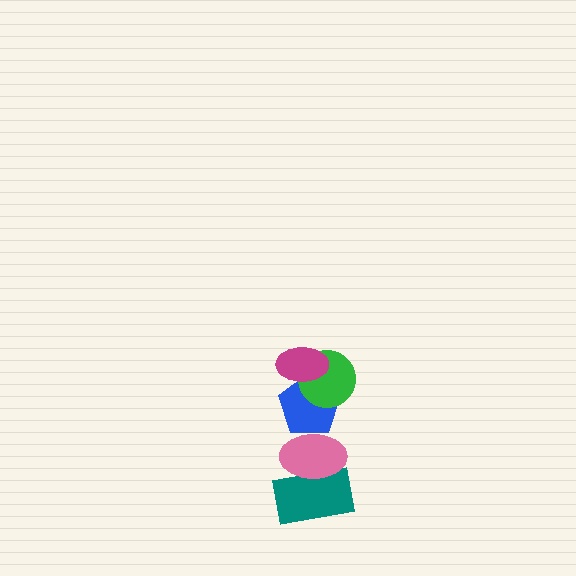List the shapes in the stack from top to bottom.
From top to bottom: the magenta ellipse, the green circle, the blue pentagon, the pink ellipse, the teal rectangle.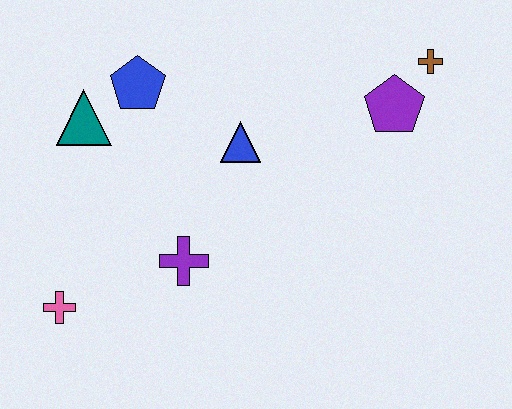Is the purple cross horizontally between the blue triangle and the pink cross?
Yes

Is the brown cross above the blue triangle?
Yes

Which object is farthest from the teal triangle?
The brown cross is farthest from the teal triangle.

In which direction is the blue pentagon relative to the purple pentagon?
The blue pentagon is to the left of the purple pentagon.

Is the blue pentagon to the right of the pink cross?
Yes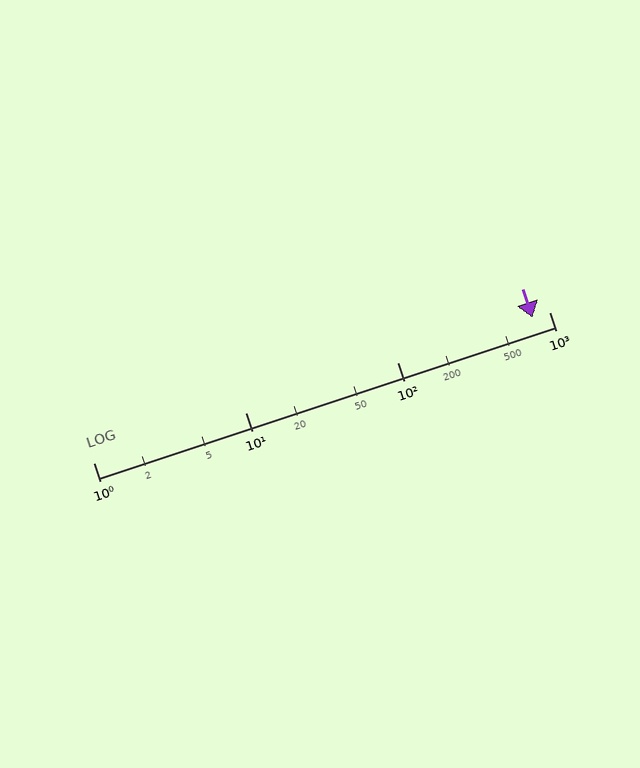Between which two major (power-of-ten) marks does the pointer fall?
The pointer is between 100 and 1000.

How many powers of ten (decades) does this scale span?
The scale spans 3 decades, from 1 to 1000.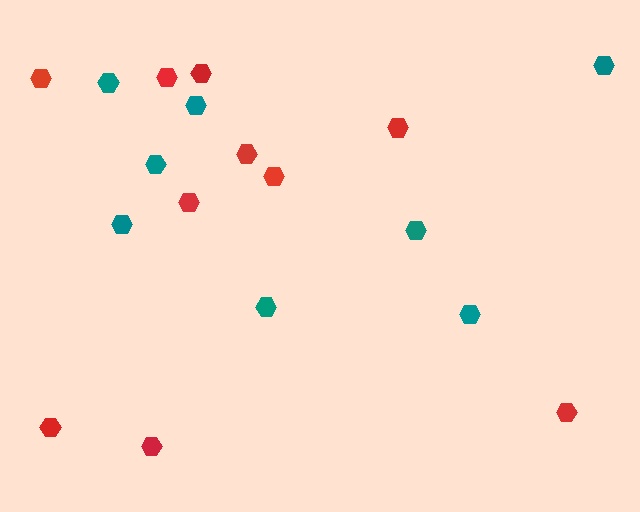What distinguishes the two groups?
There are 2 groups: one group of teal hexagons (8) and one group of red hexagons (10).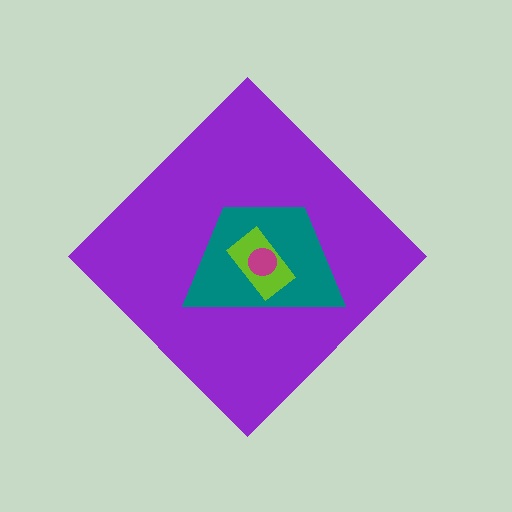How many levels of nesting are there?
4.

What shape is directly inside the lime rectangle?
The magenta circle.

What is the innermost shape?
The magenta circle.